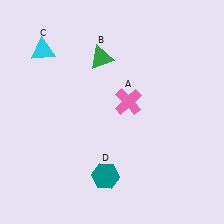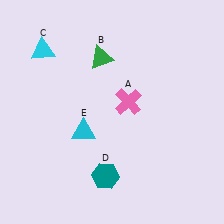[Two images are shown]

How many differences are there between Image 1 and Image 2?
There is 1 difference between the two images.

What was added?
A cyan triangle (E) was added in Image 2.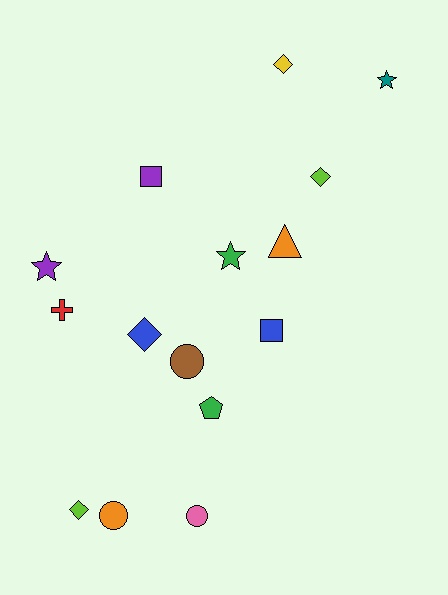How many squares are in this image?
There are 2 squares.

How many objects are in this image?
There are 15 objects.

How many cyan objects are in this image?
There are no cyan objects.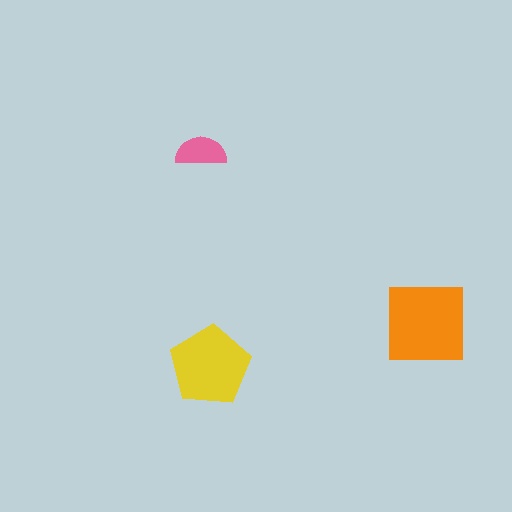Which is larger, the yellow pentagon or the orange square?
The orange square.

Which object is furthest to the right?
The orange square is rightmost.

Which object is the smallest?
The pink semicircle.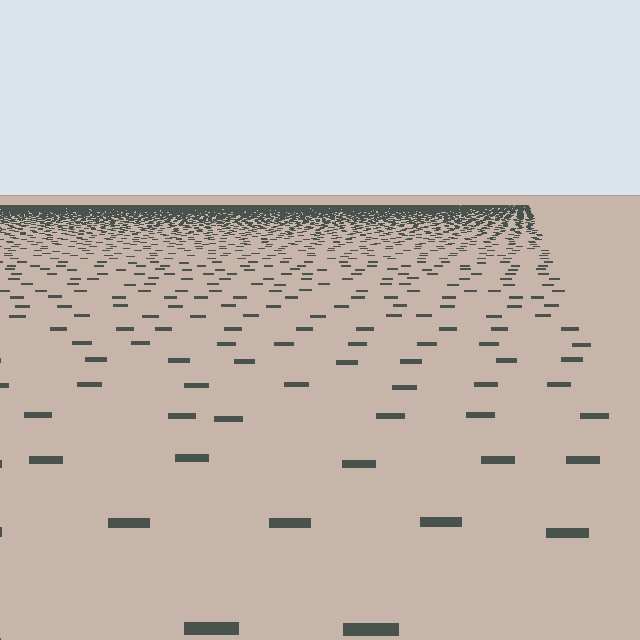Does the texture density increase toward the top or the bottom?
Density increases toward the top.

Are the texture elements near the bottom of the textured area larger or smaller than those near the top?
Larger. Near the bottom, elements are closer to the viewer and appear at a bigger on-screen size.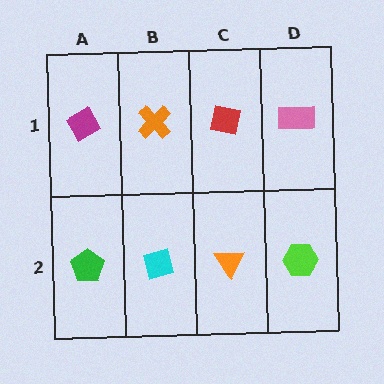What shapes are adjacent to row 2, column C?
A red square (row 1, column C), a cyan diamond (row 2, column B), a lime hexagon (row 2, column D).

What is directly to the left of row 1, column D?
A red square.